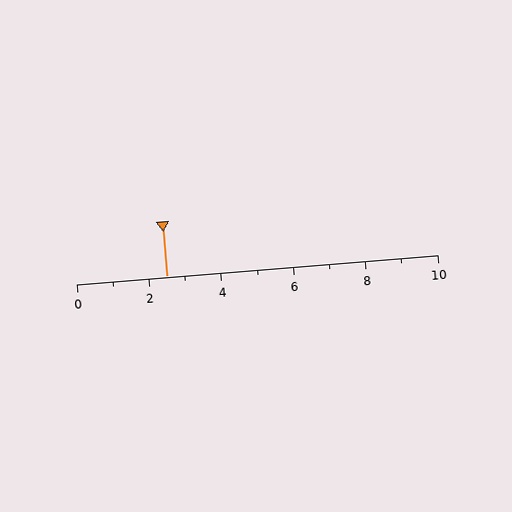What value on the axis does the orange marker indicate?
The marker indicates approximately 2.5.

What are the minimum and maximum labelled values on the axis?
The axis runs from 0 to 10.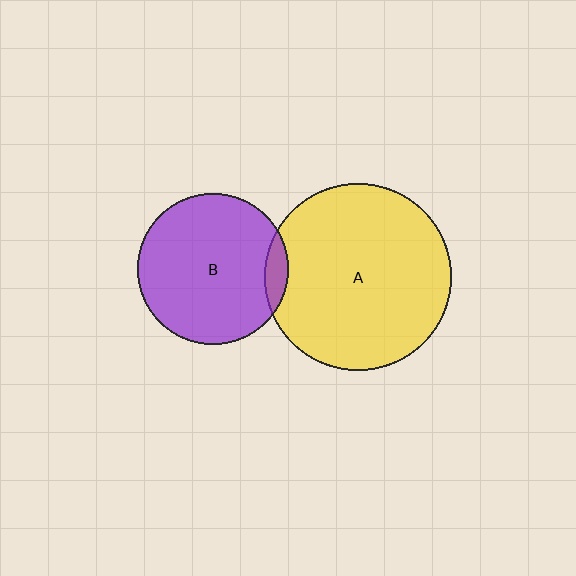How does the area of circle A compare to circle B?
Approximately 1.5 times.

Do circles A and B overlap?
Yes.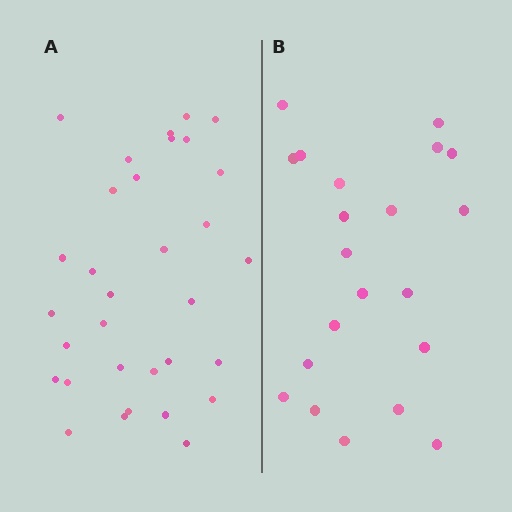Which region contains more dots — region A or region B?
Region A (the left region) has more dots.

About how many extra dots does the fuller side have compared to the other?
Region A has roughly 12 or so more dots than region B.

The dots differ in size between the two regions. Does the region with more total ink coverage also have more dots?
No. Region B has more total ink coverage because its dots are larger, but region A actually contains more individual dots. Total area can be misleading — the number of items is what matters here.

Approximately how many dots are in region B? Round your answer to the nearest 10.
About 20 dots. (The exact count is 21, which rounds to 20.)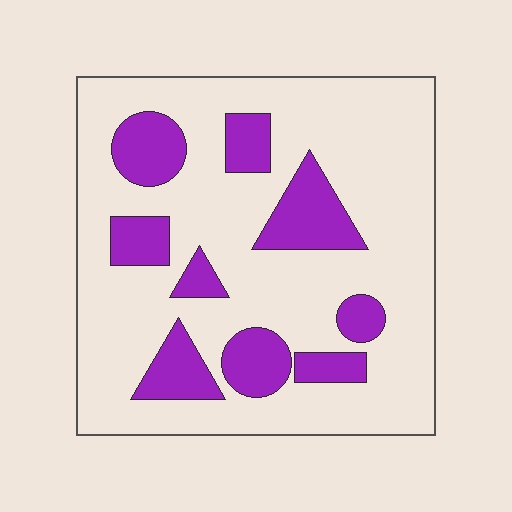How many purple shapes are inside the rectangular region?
9.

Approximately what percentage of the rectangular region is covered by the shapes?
Approximately 25%.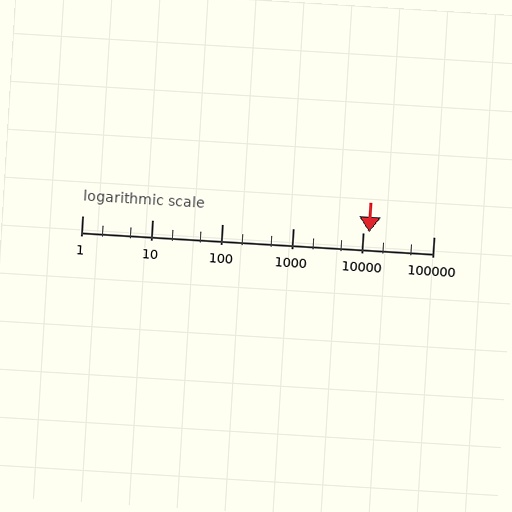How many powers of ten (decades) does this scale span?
The scale spans 5 decades, from 1 to 100000.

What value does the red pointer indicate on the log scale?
The pointer indicates approximately 12000.